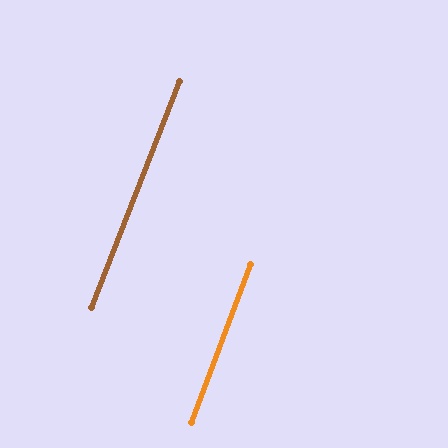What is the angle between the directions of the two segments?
Approximately 1 degree.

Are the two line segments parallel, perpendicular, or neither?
Parallel — their directions differ by only 1.0°.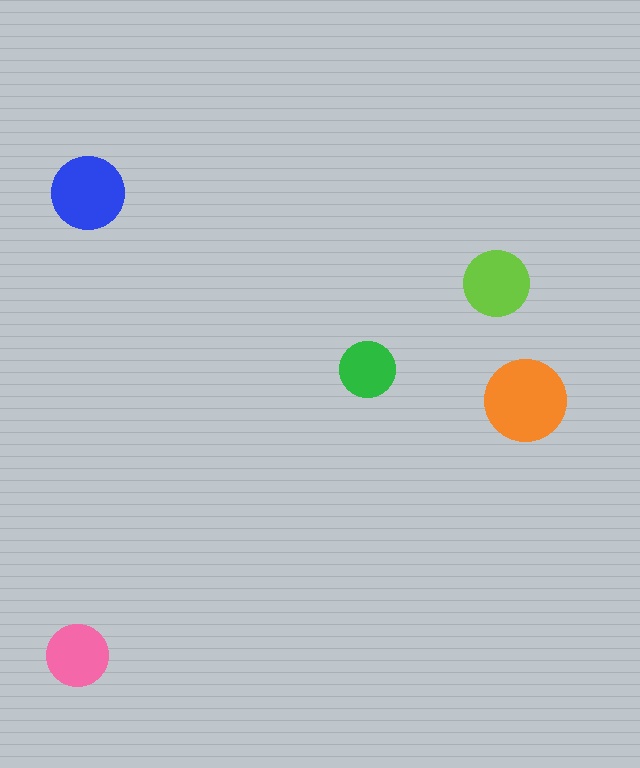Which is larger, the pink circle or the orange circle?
The orange one.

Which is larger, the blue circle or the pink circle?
The blue one.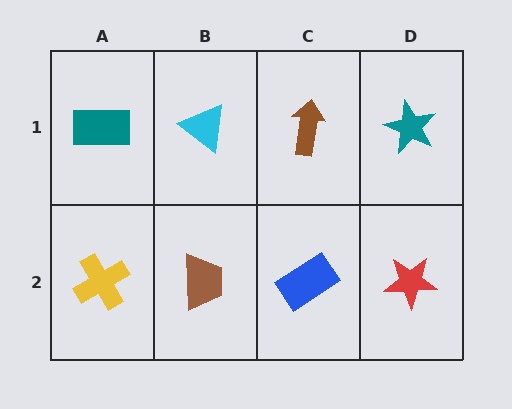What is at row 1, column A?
A teal rectangle.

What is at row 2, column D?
A red star.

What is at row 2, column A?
A yellow cross.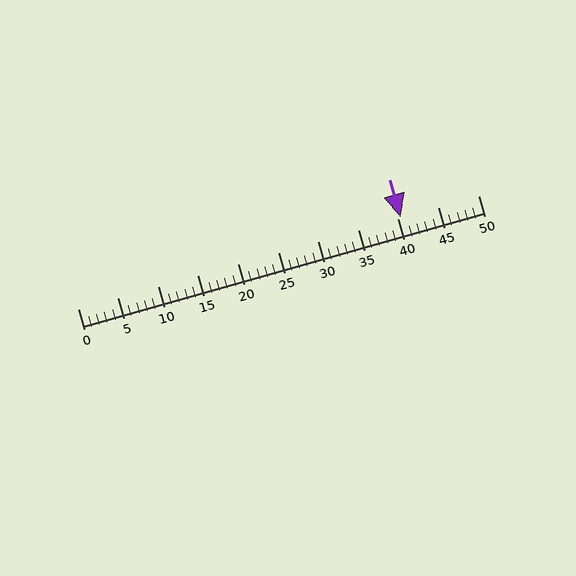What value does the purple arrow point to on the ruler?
The purple arrow points to approximately 40.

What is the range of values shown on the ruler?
The ruler shows values from 0 to 50.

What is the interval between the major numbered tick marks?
The major tick marks are spaced 5 units apart.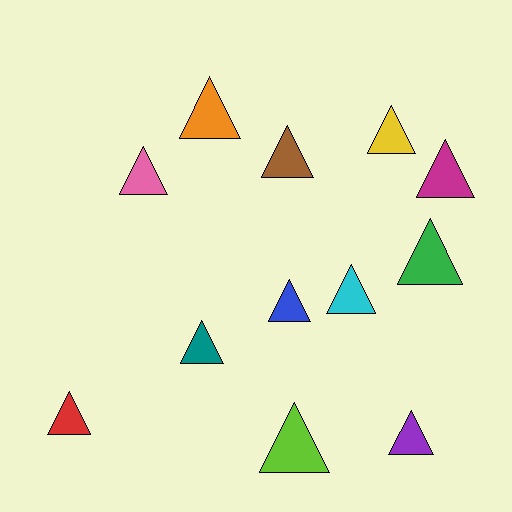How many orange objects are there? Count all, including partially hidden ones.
There is 1 orange object.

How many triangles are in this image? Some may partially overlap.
There are 12 triangles.